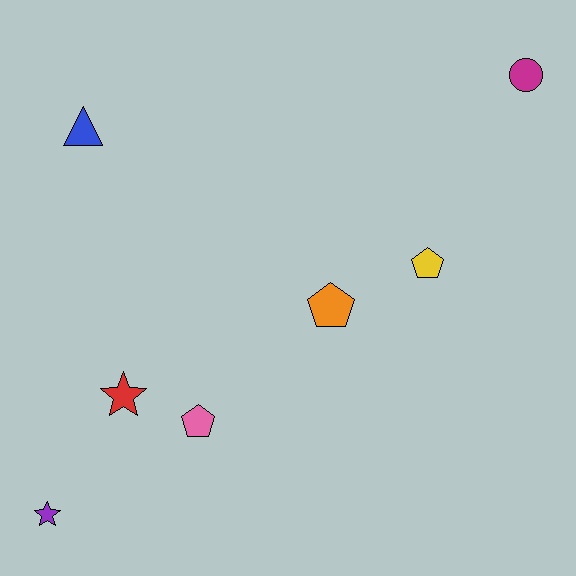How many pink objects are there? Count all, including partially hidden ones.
There is 1 pink object.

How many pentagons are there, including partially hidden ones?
There are 3 pentagons.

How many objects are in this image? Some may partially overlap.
There are 7 objects.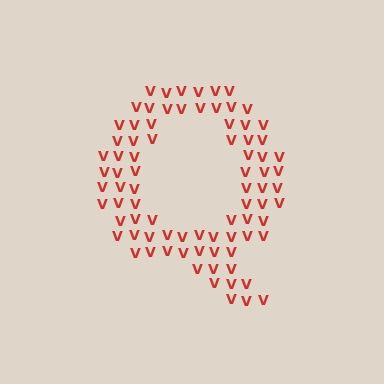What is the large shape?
The large shape is the letter Q.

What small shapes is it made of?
It is made of small letter V's.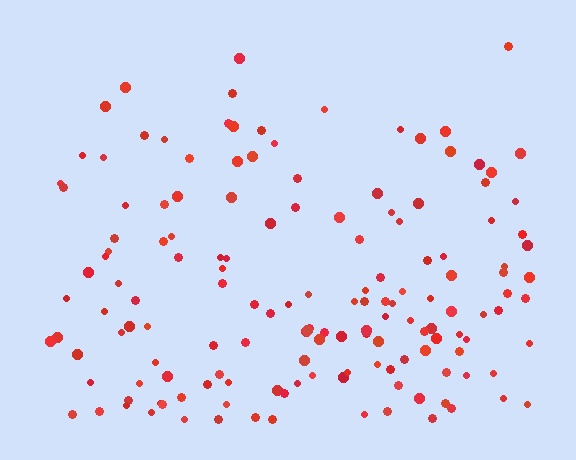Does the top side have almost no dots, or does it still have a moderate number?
Still a moderate number, just noticeably fewer than the bottom.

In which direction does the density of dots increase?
From top to bottom, with the bottom side densest.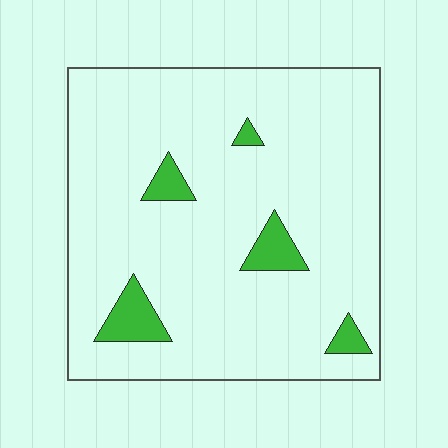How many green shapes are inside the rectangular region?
5.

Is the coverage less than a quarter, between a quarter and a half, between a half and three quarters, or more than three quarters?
Less than a quarter.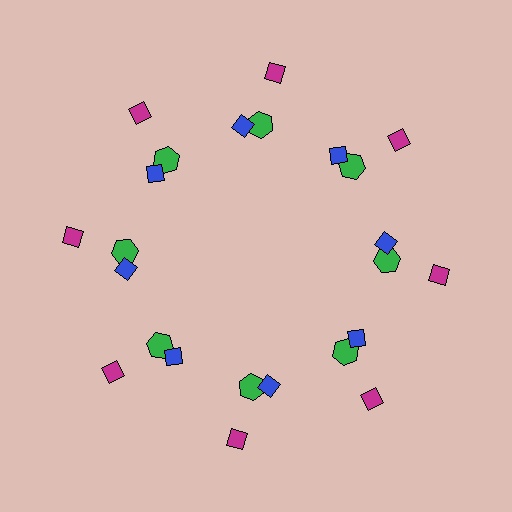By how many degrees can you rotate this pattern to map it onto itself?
The pattern maps onto itself every 45 degrees of rotation.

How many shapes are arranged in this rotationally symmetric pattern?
There are 24 shapes, arranged in 8 groups of 3.